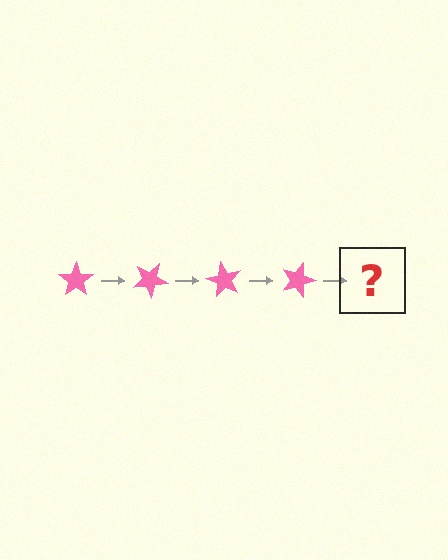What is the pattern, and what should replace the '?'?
The pattern is that the star rotates 30 degrees each step. The '?' should be a pink star rotated 120 degrees.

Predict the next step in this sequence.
The next step is a pink star rotated 120 degrees.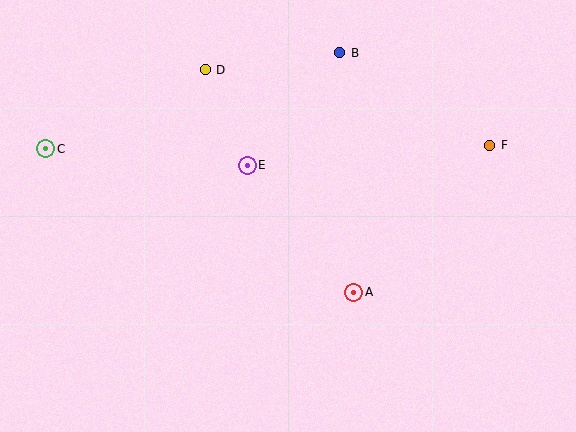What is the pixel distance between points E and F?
The distance between E and F is 243 pixels.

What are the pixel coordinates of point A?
Point A is at (354, 292).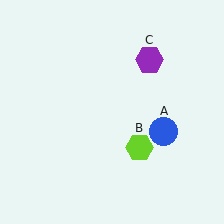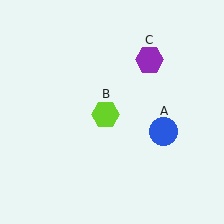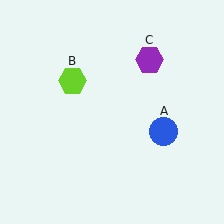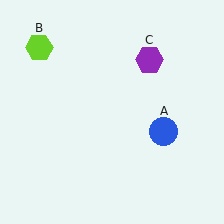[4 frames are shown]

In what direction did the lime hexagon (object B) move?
The lime hexagon (object B) moved up and to the left.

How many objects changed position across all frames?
1 object changed position: lime hexagon (object B).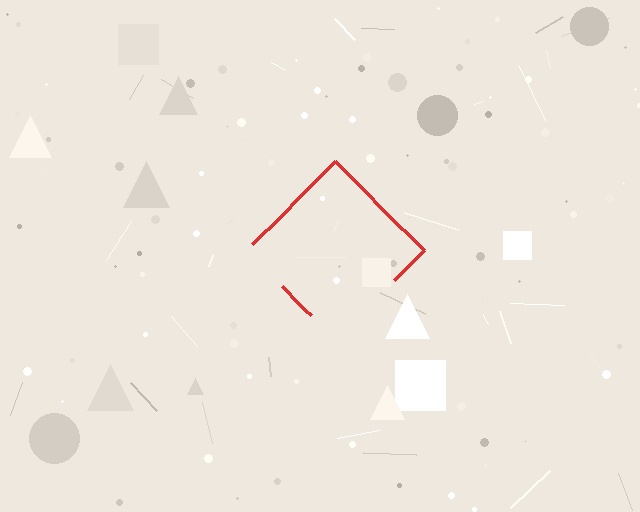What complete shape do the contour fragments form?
The contour fragments form a diamond.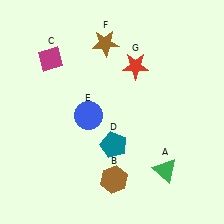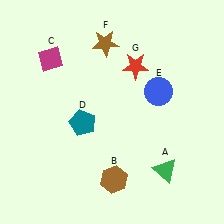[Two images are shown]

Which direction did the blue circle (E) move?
The blue circle (E) moved right.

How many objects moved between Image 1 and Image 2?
2 objects moved between the two images.